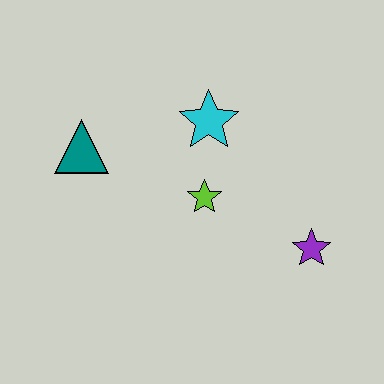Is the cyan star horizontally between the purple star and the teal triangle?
Yes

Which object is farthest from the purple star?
The teal triangle is farthest from the purple star.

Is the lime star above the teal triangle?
No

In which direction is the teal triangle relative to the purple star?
The teal triangle is to the left of the purple star.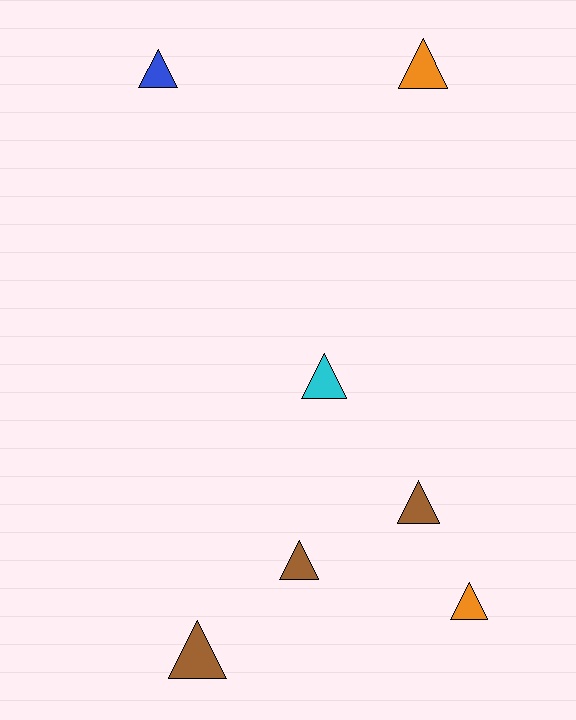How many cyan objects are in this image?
There is 1 cyan object.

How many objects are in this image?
There are 7 objects.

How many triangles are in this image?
There are 7 triangles.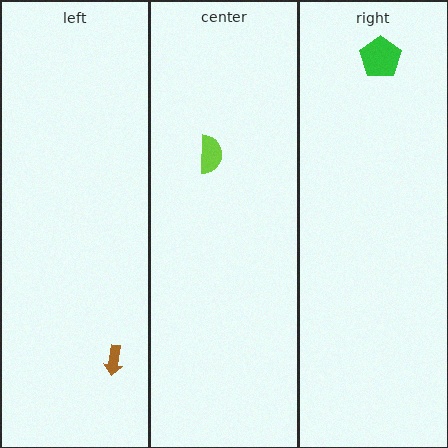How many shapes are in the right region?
1.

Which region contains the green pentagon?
The right region.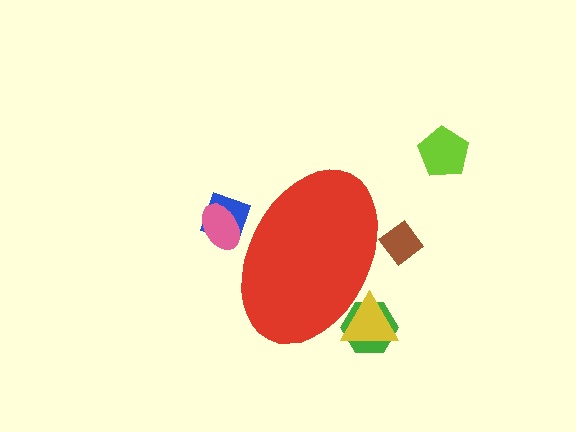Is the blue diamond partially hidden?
Yes, the blue diamond is partially hidden behind the red ellipse.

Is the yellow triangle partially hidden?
Yes, the yellow triangle is partially hidden behind the red ellipse.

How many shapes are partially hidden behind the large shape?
5 shapes are partially hidden.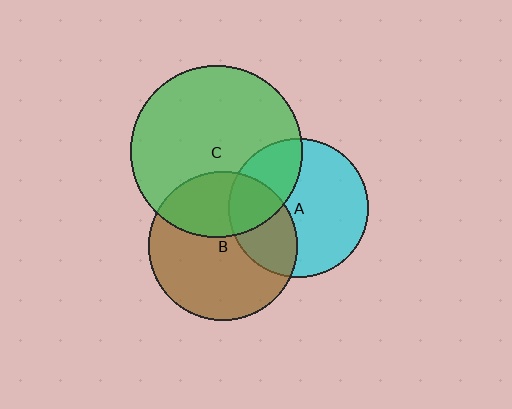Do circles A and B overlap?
Yes.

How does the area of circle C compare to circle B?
Approximately 1.3 times.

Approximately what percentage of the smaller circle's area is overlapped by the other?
Approximately 30%.